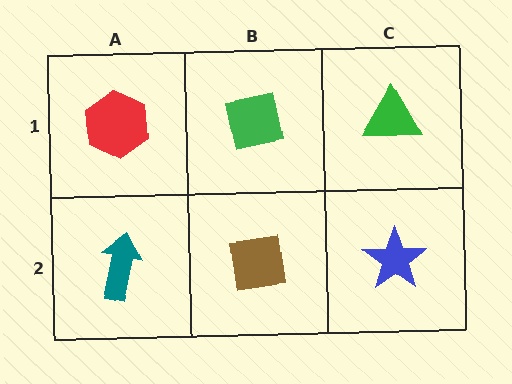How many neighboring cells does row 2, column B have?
3.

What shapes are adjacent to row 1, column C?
A blue star (row 2, column C), a green square (row 1, column B).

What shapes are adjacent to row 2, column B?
A green square (row 1, column B), a teal arrow (row 2, column A), a blue star (row 2, column C).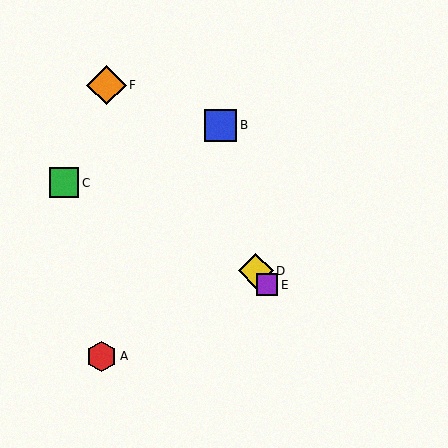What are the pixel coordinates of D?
Object D is at (256, 271).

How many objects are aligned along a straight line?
3 objects (D, E, F) are aligned along a straight line.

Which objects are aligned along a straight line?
Objects D, E, F are aligned along a straight line.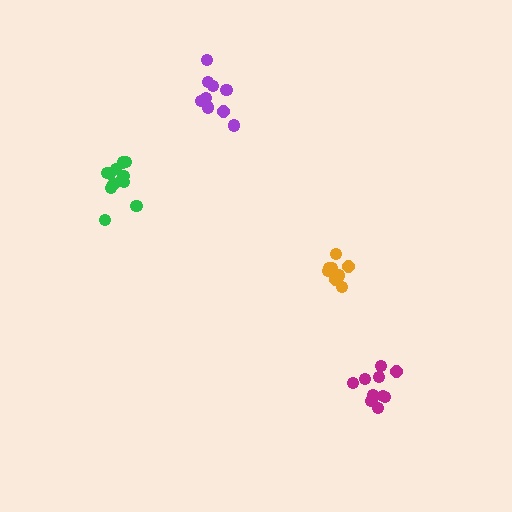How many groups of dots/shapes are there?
There are 4 groups.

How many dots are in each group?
Group 1: 12 dots, Group 2: 9 dots, Group 3: 10 dots, Group 4: 10 dots (41 total).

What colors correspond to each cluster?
The clusters are colored: green, purple, orange, magenta.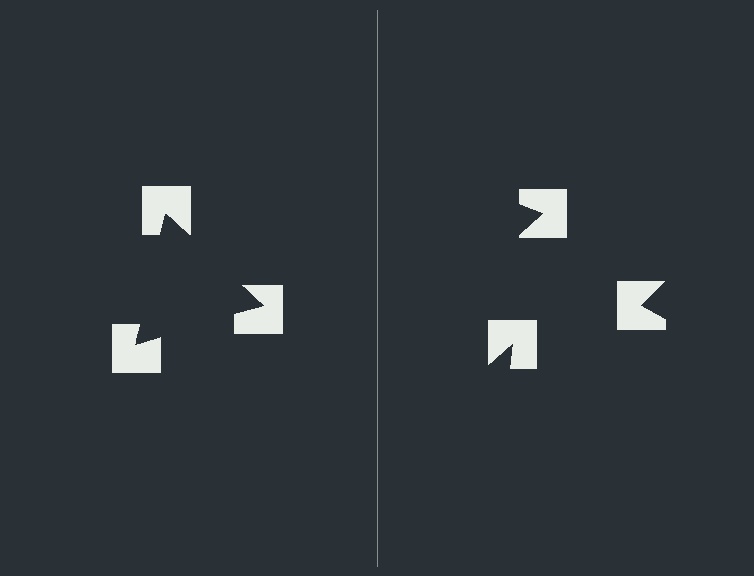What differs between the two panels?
The notched squares are positioned identically on both sides; only the wedge orientations differ. On the left they align to a triangle; on the right they are misaligned.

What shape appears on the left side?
An illusory triangle.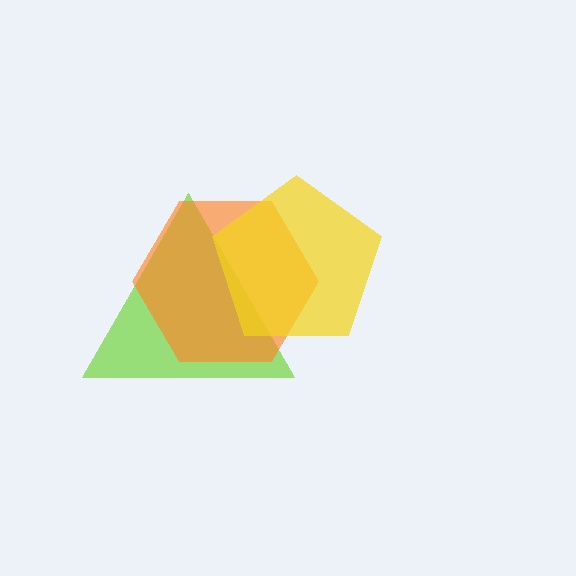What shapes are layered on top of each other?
The layered shapes are: a lime triangle, an orange hexagon, a yellow pentagon.